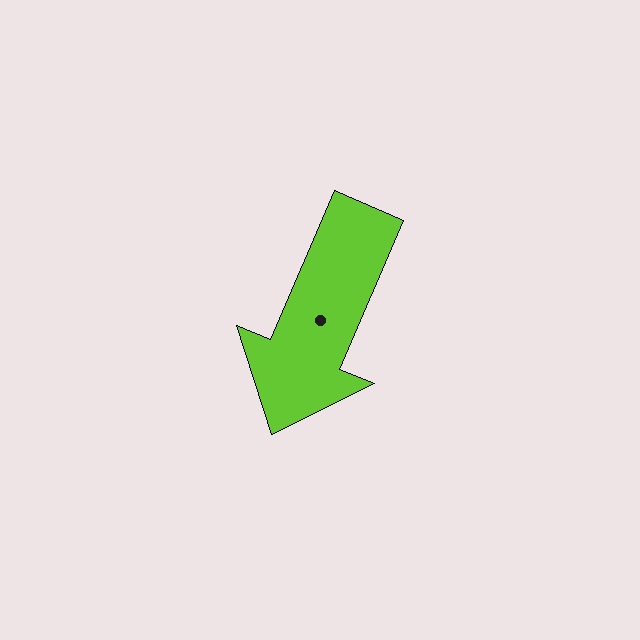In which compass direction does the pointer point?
Southwest.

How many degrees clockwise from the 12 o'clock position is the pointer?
Approximately 203 degrees.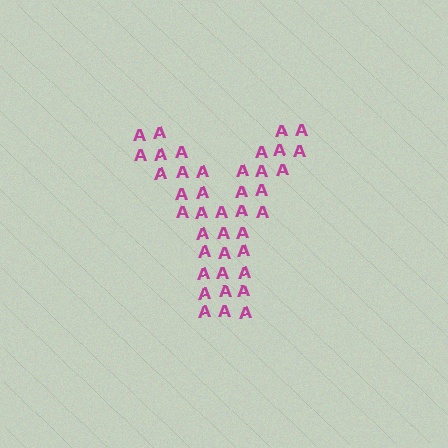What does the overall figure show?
The overall figure shows the letter Y.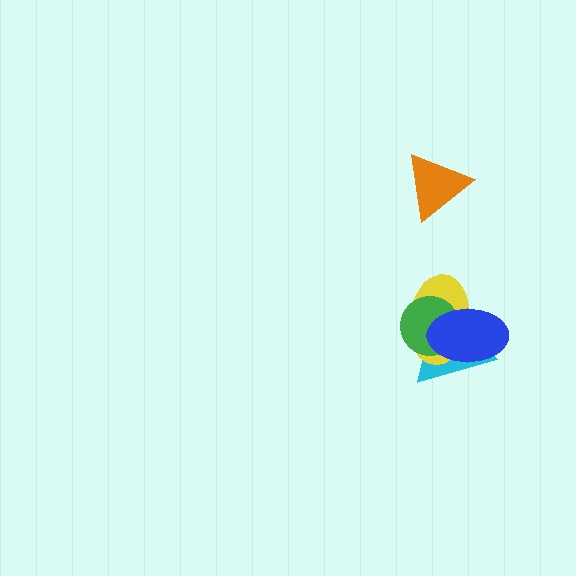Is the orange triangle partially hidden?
No, no other shape covers it.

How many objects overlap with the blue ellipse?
3 objects overlap with the blue ellipse.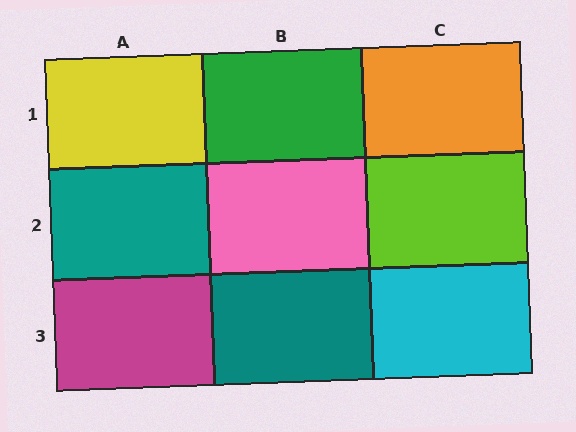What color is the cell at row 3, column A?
Magenta.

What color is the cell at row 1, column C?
Orange.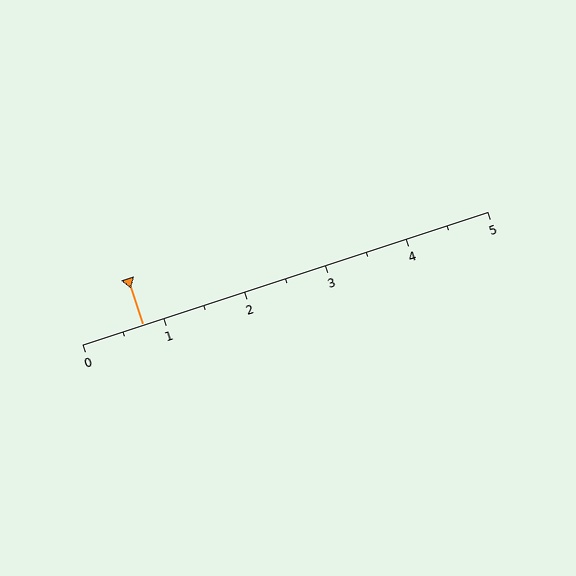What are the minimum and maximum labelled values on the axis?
The axis runs from 0 to 5.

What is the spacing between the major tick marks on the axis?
The major ticks are spaced 1 apart.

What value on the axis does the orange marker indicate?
The marker indicates approximately 0.8.